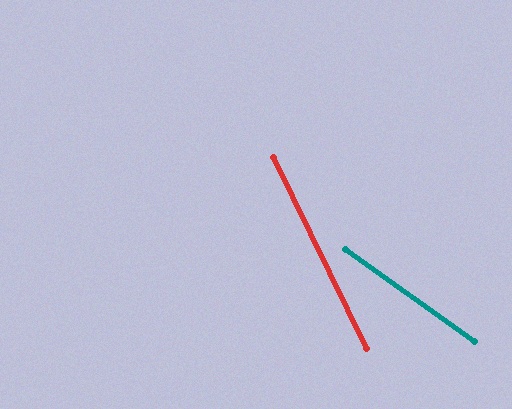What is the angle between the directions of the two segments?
Approximately 28 degrees.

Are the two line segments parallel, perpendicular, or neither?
Neither parallel nor perpendicular — they differ by about 28°.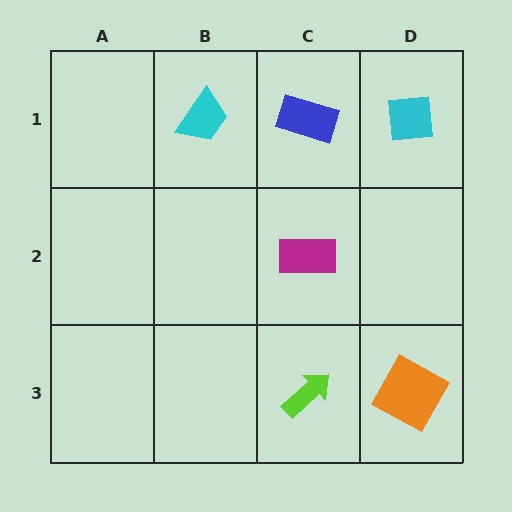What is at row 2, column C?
A magenta rectangle.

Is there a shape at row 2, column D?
No, that cell is empty.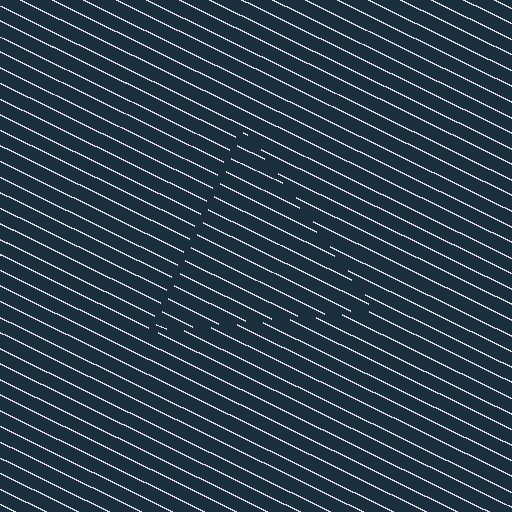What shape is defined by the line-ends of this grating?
An illusory triangle. The interior of the shape contains the same grating, shifted by half a period — the contour is defined by the phase discontinuity where line-ends from the inner and outer gratings abut.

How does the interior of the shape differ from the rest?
The interior of the shape contains the same grating, shifted by half a period — the contour is defined by the phase discontinuity where line-ends from the inner and outer gratings abut.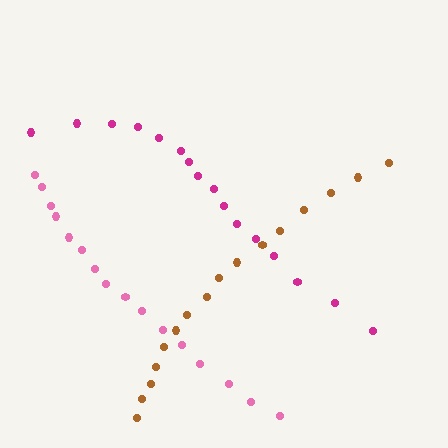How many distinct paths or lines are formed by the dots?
There are 3 distinct paths.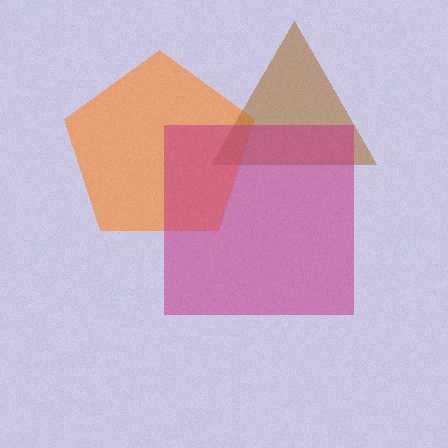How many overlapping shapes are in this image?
There are 3 overlapping shapes in the image.